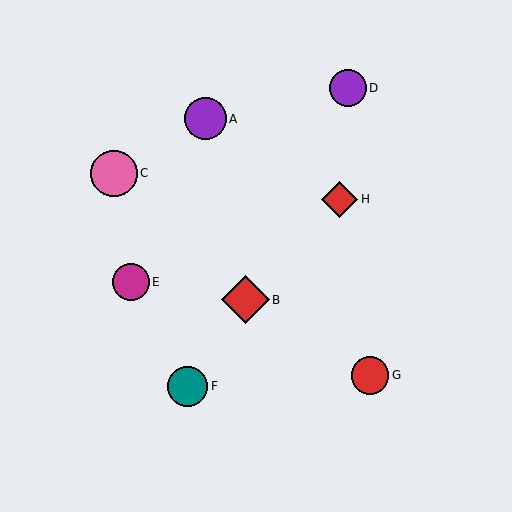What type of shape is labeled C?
Shape C is a pink circle.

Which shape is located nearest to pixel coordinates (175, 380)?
The teal circle (labeled F) at (188, 386) is nearest to that location.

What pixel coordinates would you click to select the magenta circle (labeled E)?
Click at (131, 282) to select the magenta circle E.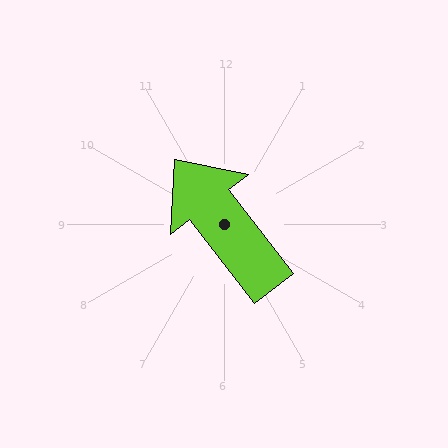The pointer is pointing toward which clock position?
Roughly 11 o'clock.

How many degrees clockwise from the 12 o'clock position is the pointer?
Approximately 323 degrees.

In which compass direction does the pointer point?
Northwest.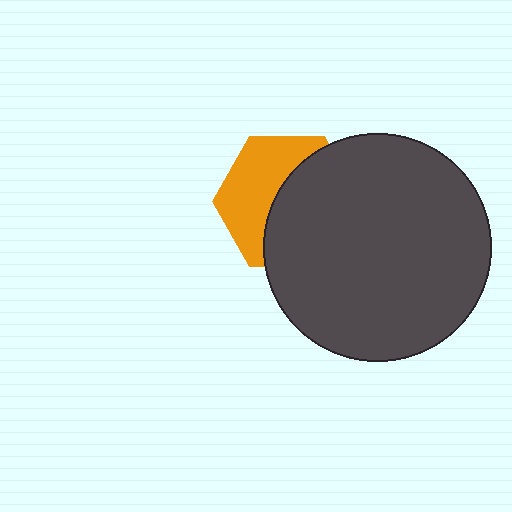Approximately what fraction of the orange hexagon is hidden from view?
Roughly 55% of the orange hexagon is hidden behind the dark gray circle.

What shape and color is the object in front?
The object in front is a dark gray circle.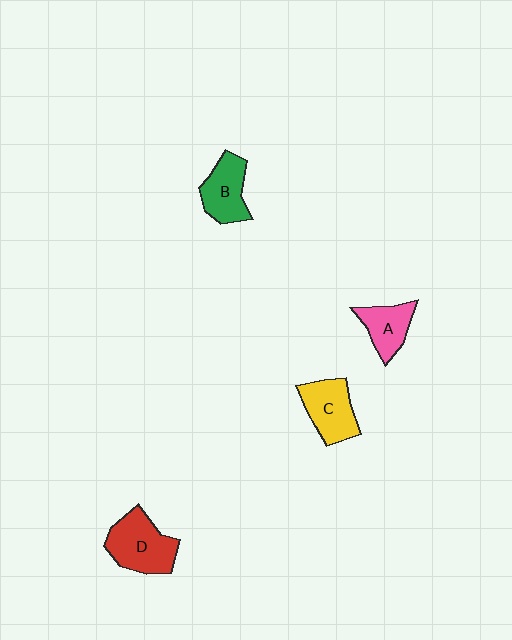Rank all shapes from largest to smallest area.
From largest to smallest: D (red), C (yellow), B (green), A (pink).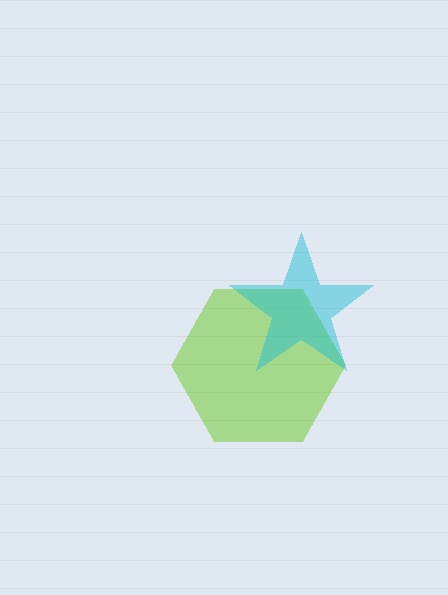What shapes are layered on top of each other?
The layered shapes are: a lime hexagon, a cyan star.